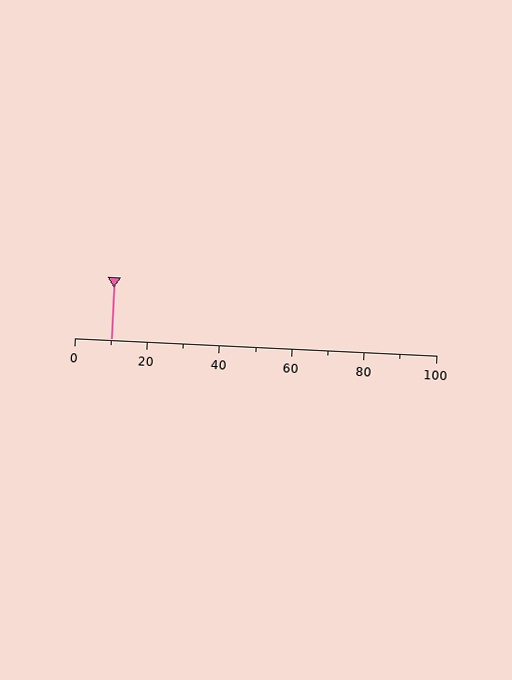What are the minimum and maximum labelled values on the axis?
The axis runs from 0 to 100.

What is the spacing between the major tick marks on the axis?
The major ticks are spaced 20 apart.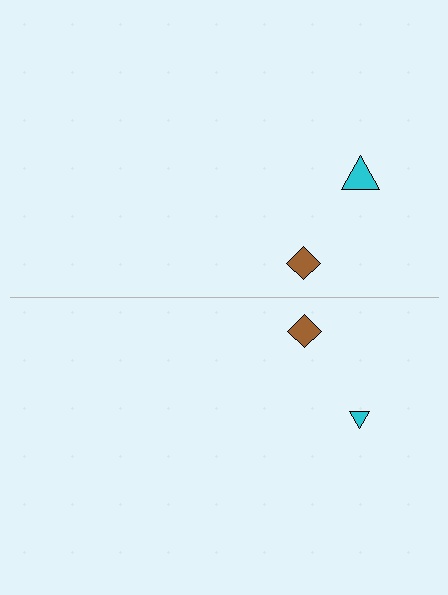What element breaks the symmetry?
The cyan triangle on the bottom side has a different size than its mirror counterpart.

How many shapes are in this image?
There are 4 shapes in this image.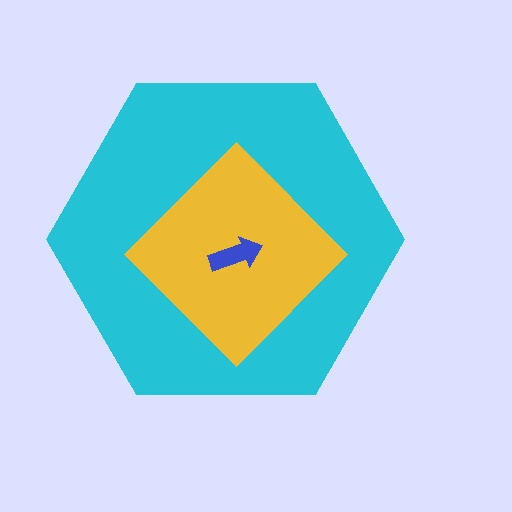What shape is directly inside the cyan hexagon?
The yellow diamond.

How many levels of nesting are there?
3.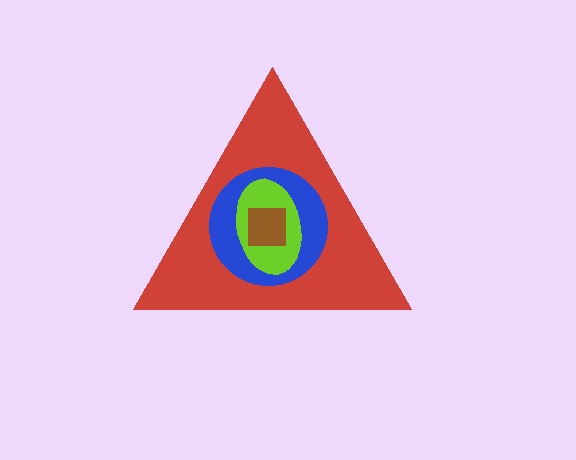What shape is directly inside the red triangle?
The blue circle.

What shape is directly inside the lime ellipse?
The brown square.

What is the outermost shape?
The red triangle.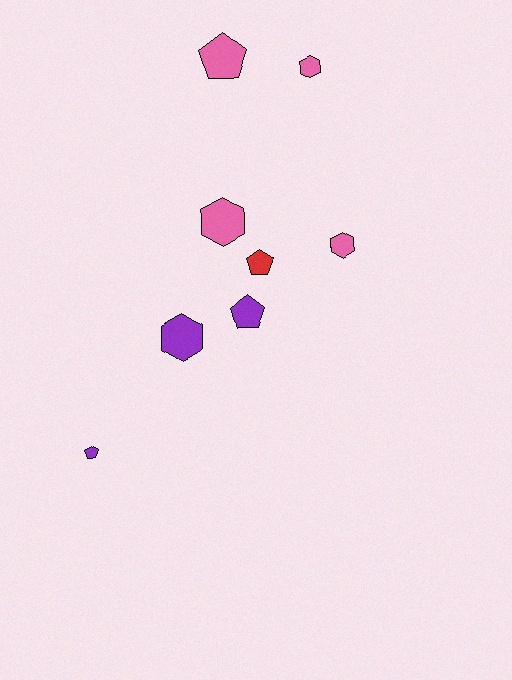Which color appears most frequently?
Pink, with 4 objects.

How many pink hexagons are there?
There are 3 pink hexagons.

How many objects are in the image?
There are 8 objects.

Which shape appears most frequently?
Hexagon, with 4 objects.